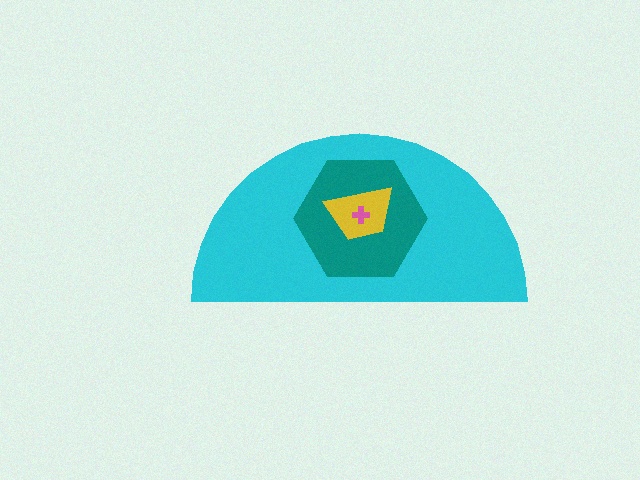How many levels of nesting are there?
4.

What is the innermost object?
The pink cross.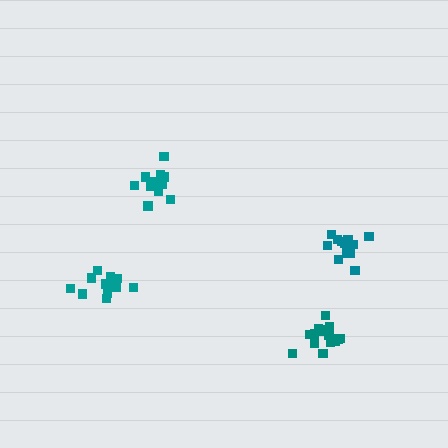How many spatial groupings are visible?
There are 4 spatial groupings.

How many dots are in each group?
Group 1: 13 dots, Group 2: 14 dots, Group 3: 17 dots, Group 4: 14 dots (58 total).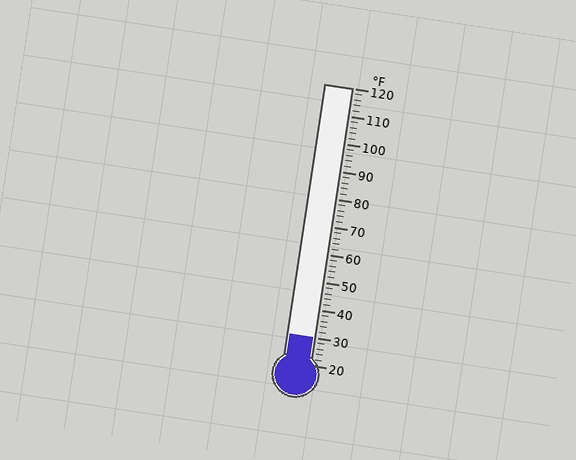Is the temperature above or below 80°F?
The temperature is below 80°F.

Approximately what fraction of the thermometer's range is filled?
The thermometer is filled to approximately 10% of its range.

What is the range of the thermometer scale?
The thermometer scale ranges from 20°F to 120°F.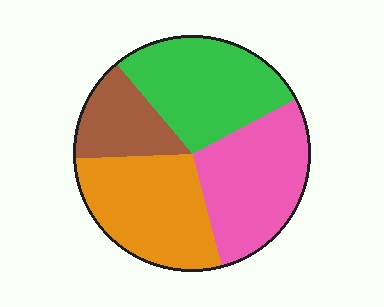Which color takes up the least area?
Brown, at roughly 15%.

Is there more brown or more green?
Green.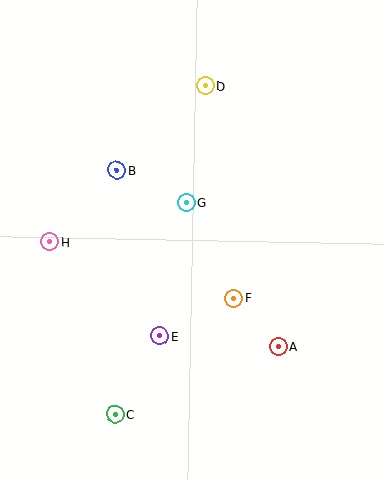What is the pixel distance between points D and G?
The distance between D and G is 119 pixels.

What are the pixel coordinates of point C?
Point C is at (115, 414).